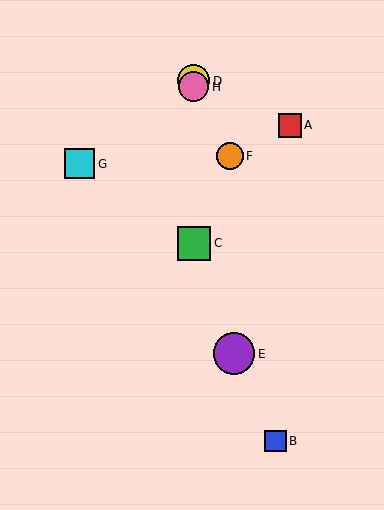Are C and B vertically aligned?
No, C is at x≈194 and B is at x≈275.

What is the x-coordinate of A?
Object A is at x≈290.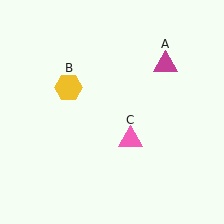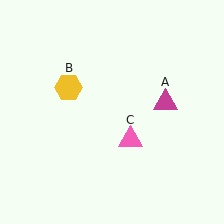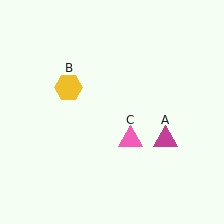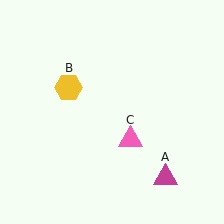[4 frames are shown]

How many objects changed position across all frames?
1 object changed position: magenta triangle (object A).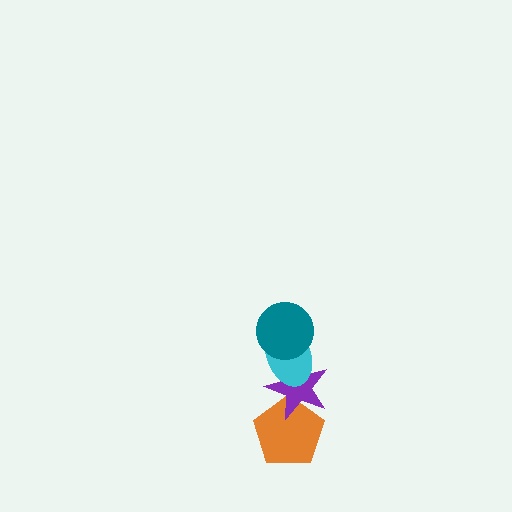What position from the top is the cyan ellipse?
The cyan ellipse is 2nd from the top.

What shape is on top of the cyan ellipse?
The teal circle is on top of the cyan ellipse.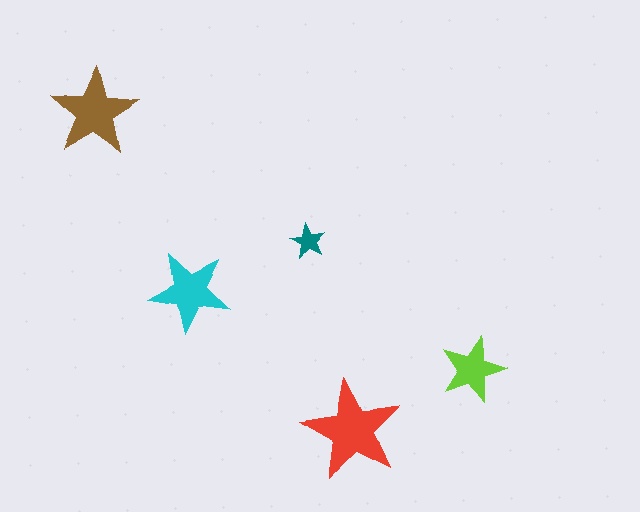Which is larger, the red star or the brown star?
The red one.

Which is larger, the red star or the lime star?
The red one.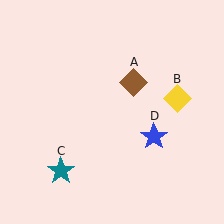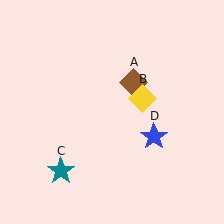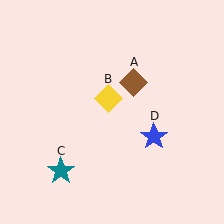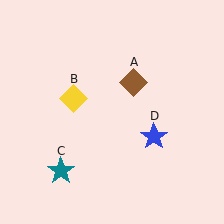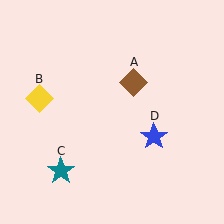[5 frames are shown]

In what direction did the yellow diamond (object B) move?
The yellow diamond (object B) moved left.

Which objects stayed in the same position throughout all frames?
Brown diamond (object A) and teal star (object C) and blue star (object D) remained stationary.